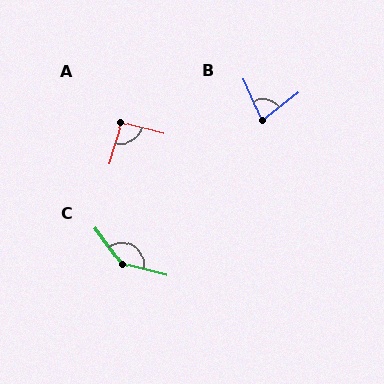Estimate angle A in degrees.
Approximately 92 degrees.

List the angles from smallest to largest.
B (76°), A (92°), C (140°).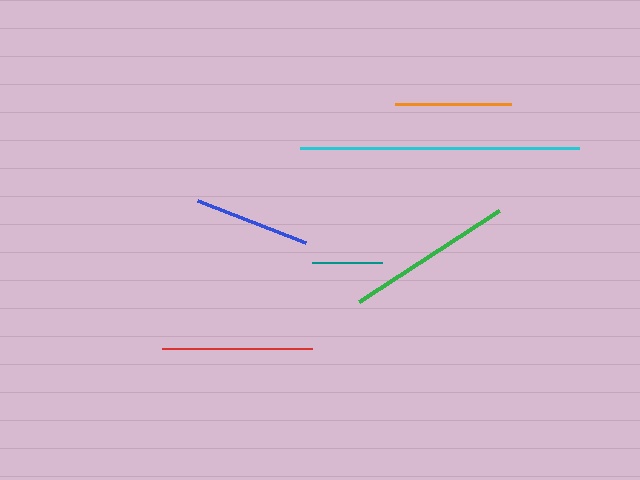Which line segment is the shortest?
The teal line is the shortest at approximately 69 pixels.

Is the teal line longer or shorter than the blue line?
The blue line is longer than the teal line.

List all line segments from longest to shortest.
From longest to shortest: cyan, green, red, orange, blue, teal.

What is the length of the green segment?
The green segment is approximately 166 pixels long.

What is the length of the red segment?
The red segment is approximately 150 pixels long.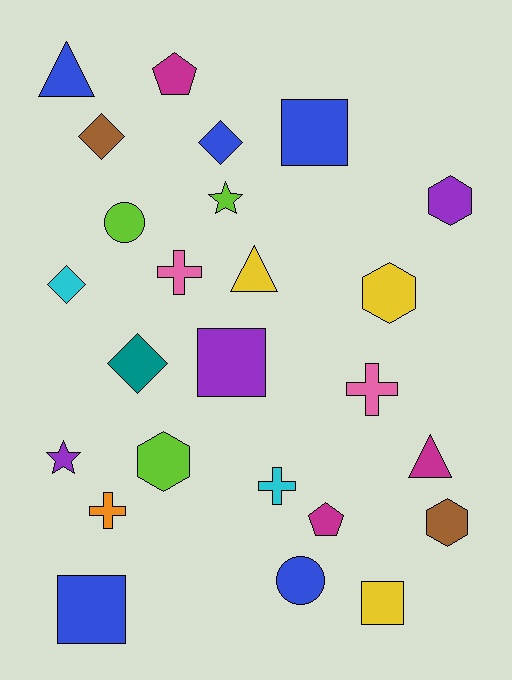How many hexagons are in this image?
There are 4 hexagons.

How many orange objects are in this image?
There is 1 orange object.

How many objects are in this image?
There are 25 objects.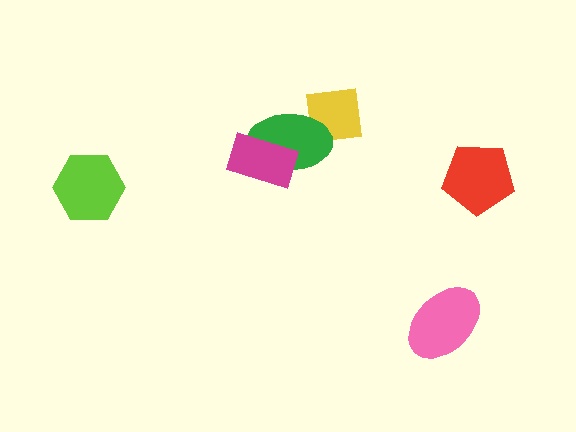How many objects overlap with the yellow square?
1 object overlaps with the yellow square.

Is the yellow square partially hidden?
Yes, it is partially covered by another shape.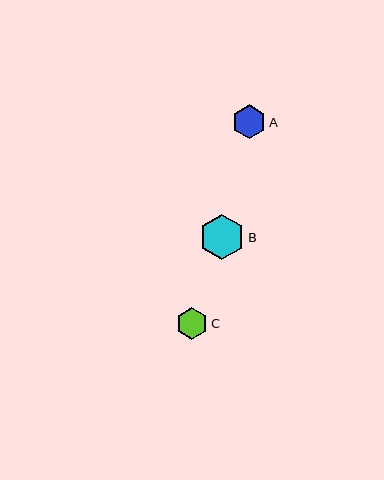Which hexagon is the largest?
Hexagon B is the largest with a size of approximately 46 pixels.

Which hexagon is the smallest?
Hexagon C is the smallest with a size of approximately 32 pixels.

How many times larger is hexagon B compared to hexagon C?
Hexagon B is approximately 1.4 times the size of hexagon C.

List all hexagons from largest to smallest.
From largest to smallest: B, A, C.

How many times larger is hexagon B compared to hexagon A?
Hexagon B is approximately 1.3 times the size of hexagon A.